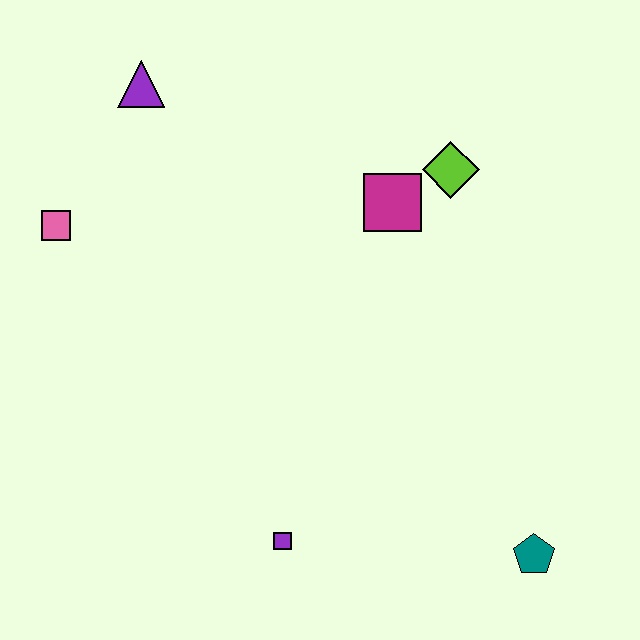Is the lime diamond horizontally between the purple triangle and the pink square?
No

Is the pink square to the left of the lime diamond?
Yes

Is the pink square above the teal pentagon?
Yes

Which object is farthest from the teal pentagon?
The purple triangle is farthest from the teal pentagon.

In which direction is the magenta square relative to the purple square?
The magenta square is above the purple square.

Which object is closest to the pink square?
The purple triangle is closest to the pink square.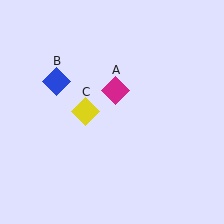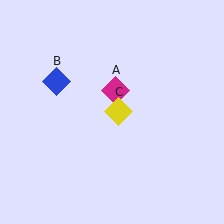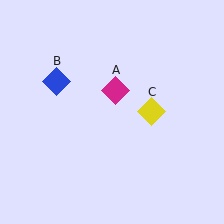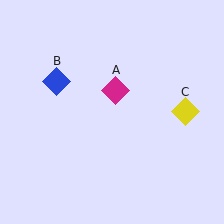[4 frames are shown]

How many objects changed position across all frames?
1 object changed position: yellow diamond (object C).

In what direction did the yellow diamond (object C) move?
The yellow diamond (object C) moved right.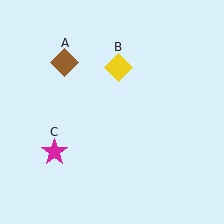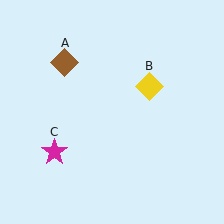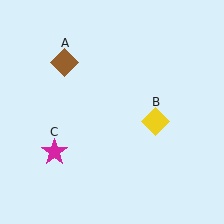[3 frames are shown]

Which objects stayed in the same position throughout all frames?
Brown diamond (object A) and magenta star (object C) remained stationary.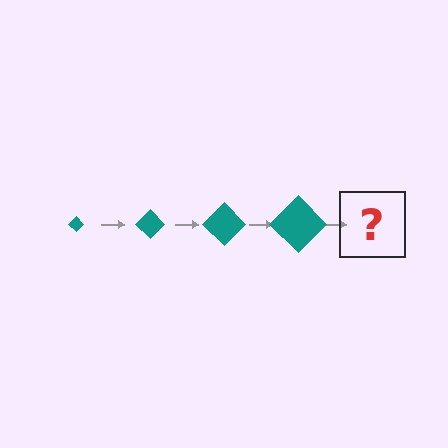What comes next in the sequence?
The next element should be a teal diamond, larger than the previous one.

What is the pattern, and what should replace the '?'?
The pattern is that the diamond gets progressively larger each step. The '?' should be a teal diamond, larger than the previous one.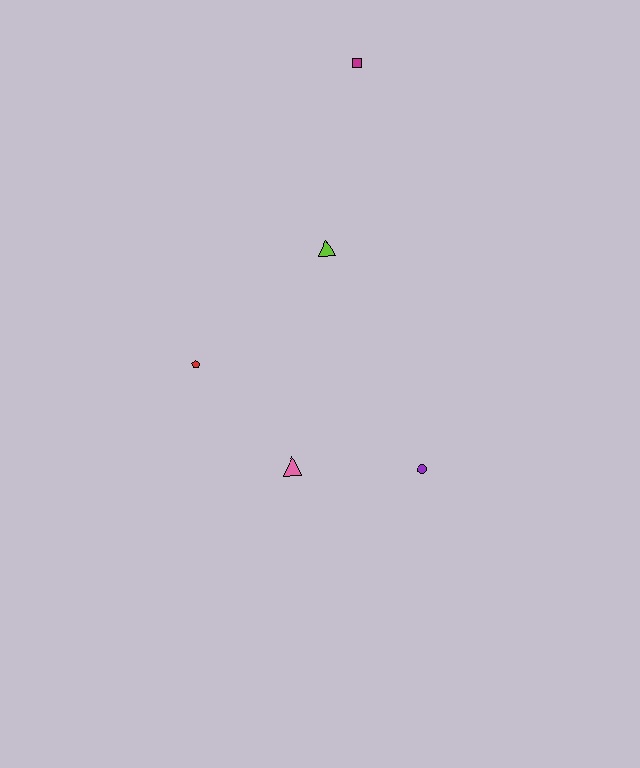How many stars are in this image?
There are no stars.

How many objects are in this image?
There are 5 objects.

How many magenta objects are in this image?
There is 1 magenta object.